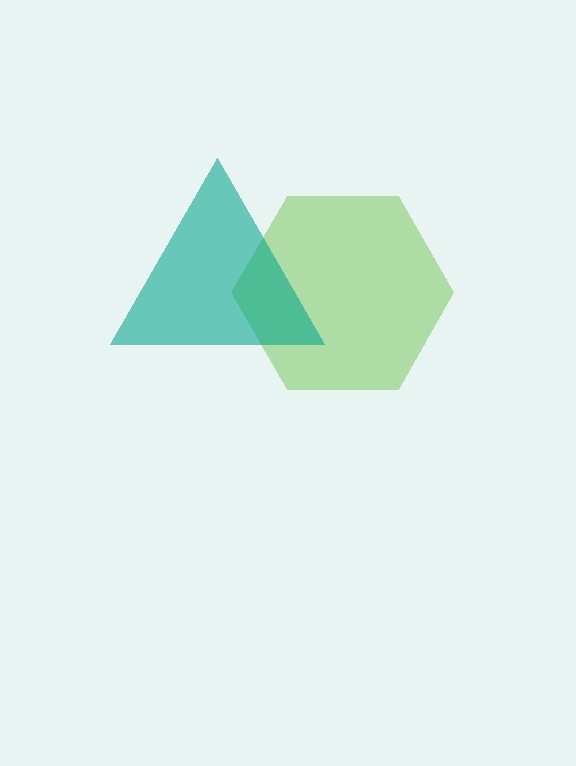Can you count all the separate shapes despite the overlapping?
Yes, there are 2 separate shapes.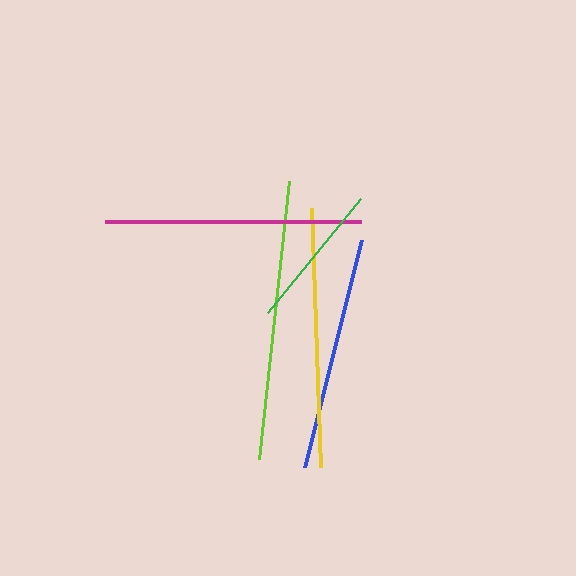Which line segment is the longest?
The lime line is the longest at approximately 280 pixels.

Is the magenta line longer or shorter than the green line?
The magenta line is longer than the green line.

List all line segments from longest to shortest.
From longest to shortest: lime, yellow, magenta, blue, green.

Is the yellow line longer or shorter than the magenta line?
The yellow line is longer than the magenta line.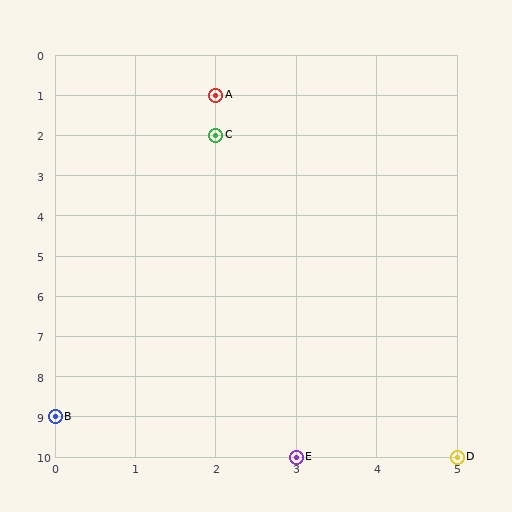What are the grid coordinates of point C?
Point C is at grid coordinates (2, 2).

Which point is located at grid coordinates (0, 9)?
Point B is at (0, 9).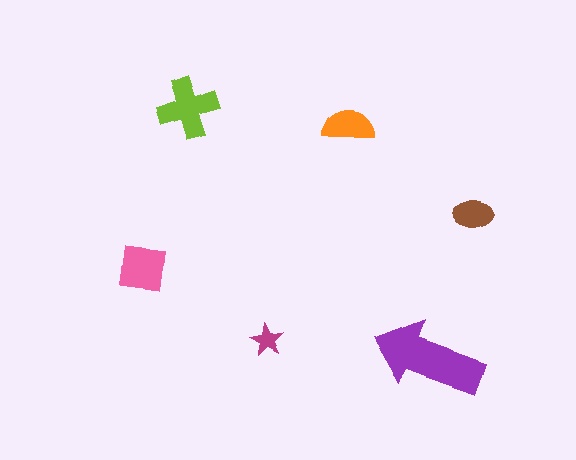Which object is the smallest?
The magenta star.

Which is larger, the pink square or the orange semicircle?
The pink square.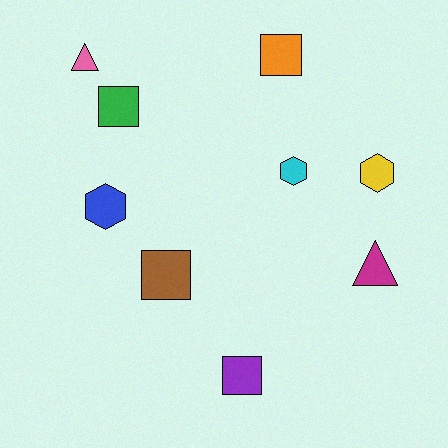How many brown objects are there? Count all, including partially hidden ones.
There is 1 brown object.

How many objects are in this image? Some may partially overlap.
There are 9 objects.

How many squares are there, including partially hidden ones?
There are 4 squares.